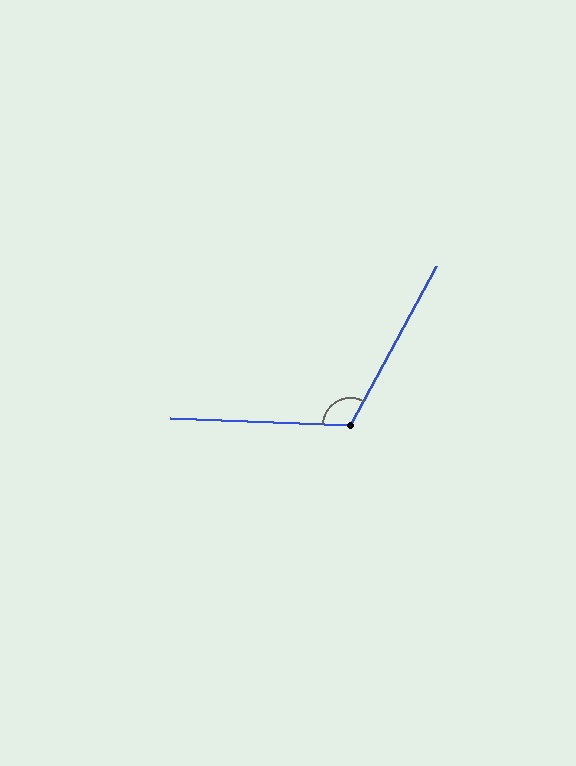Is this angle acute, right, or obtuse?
It is obtuse.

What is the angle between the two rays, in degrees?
Approximately 116 degrees.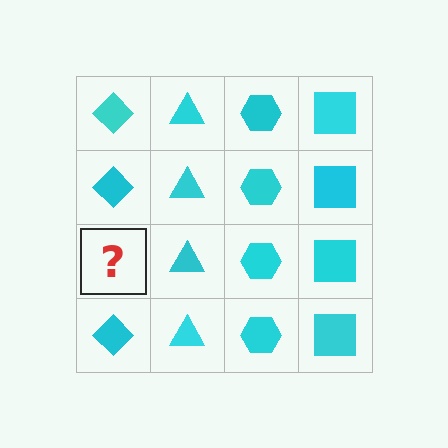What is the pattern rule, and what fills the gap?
The rule is that each column has a consistent shape. The gap should be filled with a cyan diamond.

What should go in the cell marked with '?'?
The missing cell should contain a cyan diamond.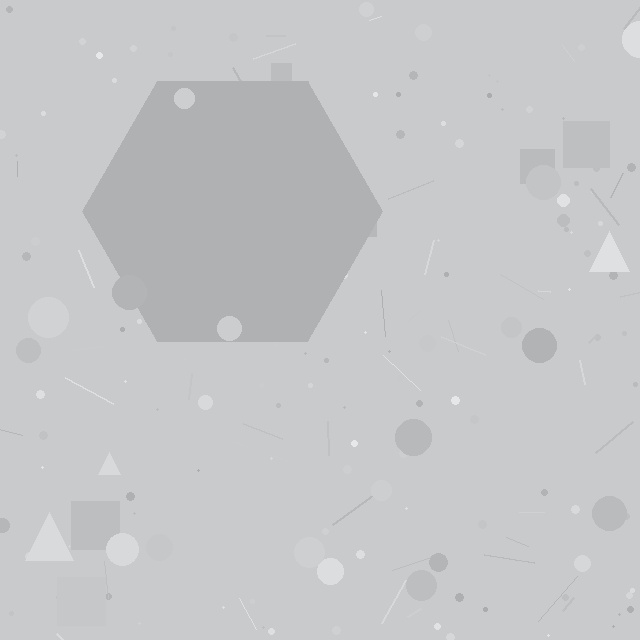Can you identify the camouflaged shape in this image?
The camouflaged shape is a hexagon.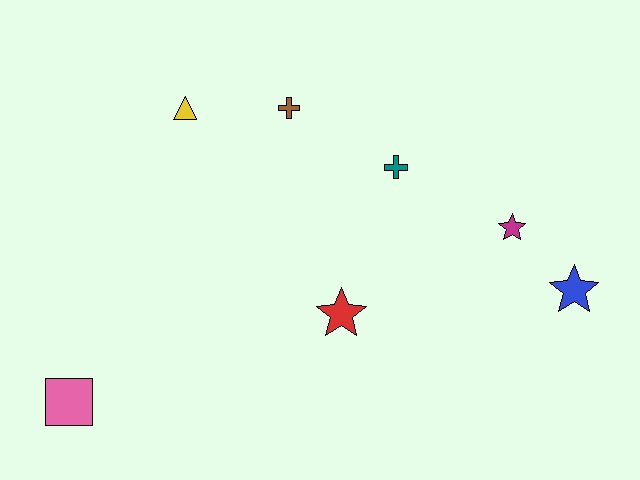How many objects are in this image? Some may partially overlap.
There are 7 objects.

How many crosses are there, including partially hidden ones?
There are 2 crosses.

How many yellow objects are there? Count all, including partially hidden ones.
There is 1 yellow object.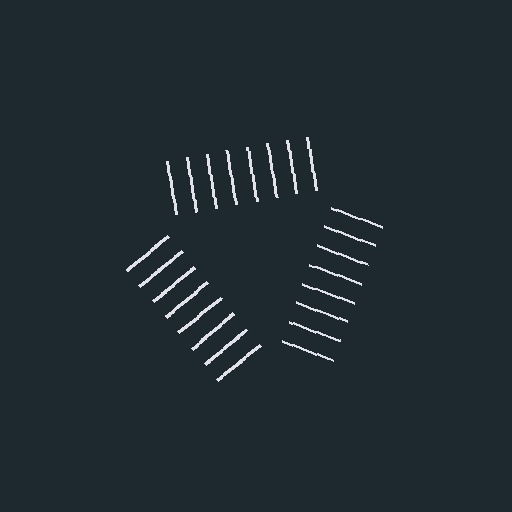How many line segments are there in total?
24 — 8 along each of the 3 edges.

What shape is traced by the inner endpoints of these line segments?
An illusory triangle — the line segments terminate on its edges but no continuous stroke is drawn.